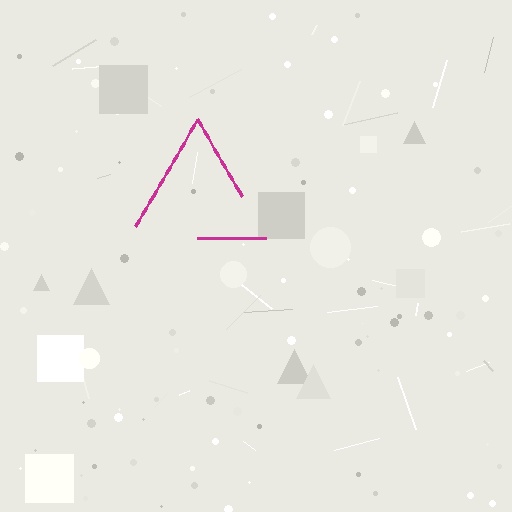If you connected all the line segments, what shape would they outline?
They would outline a triangle.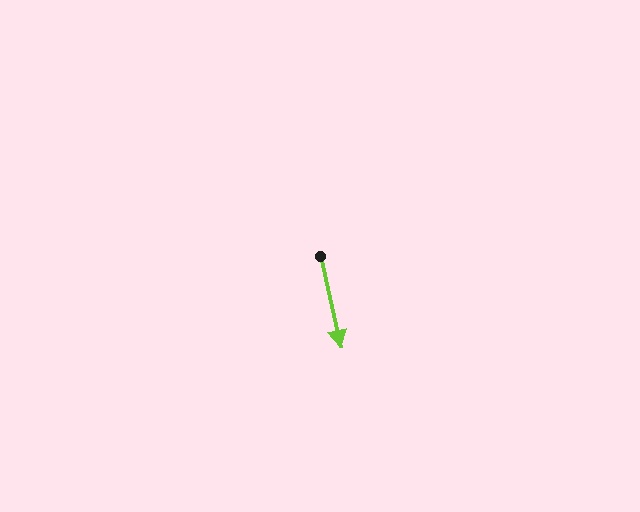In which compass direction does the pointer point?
South.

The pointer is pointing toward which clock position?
Roughly 6 o'clock.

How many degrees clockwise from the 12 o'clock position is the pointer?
Approximately 167 degrees.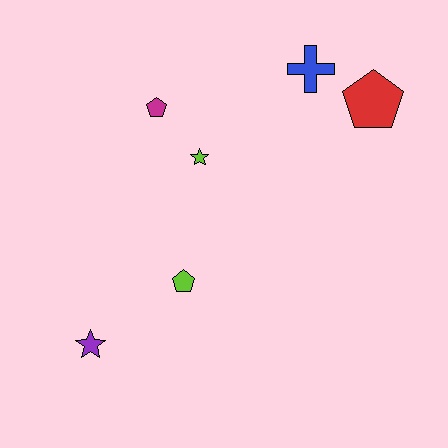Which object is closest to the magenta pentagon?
The lime star is closest to the magenta pentagon.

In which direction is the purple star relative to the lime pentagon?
The purple star is to the left of the lime pentagon.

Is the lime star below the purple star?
No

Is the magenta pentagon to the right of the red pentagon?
No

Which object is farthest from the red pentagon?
The purple star is farthest from the red pentagon.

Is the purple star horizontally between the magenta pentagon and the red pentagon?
No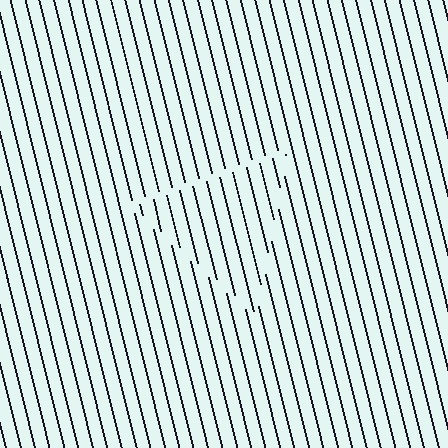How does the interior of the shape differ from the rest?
The interior of the shape contains the same grating, shifted by half a period — the contour is defined by the phase discontinuity where line-ends from the inner and outer gratings abut.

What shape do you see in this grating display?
An illusory triangle. The interior of the shape contains the same grating, shifted by half a period — the contour is defined by the phase discontinuity where line-ends from the inner and outer gratings abut.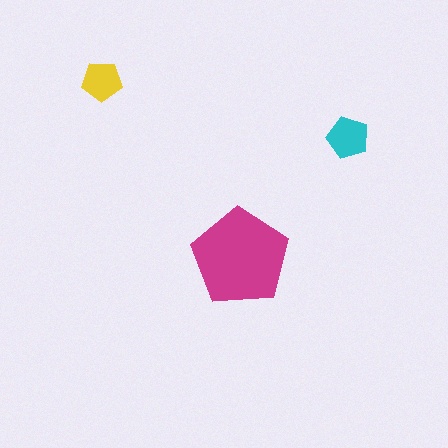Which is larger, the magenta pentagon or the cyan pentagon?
The magenta one.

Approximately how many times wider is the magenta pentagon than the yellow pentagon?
About 2.5 times wider.